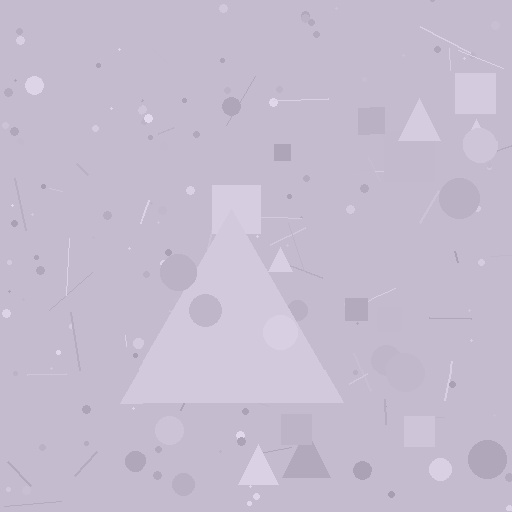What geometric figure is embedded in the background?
A triangle is embedded in the background.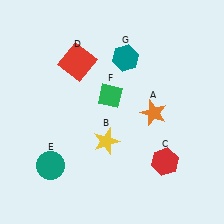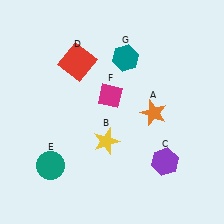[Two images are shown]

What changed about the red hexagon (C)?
In Image 1, C is red. In Image 2, it changed to purple.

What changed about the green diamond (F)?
In Image 1, F is green. In Image 2, it changed to magenta.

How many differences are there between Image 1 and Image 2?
There are 2 differences between the two images.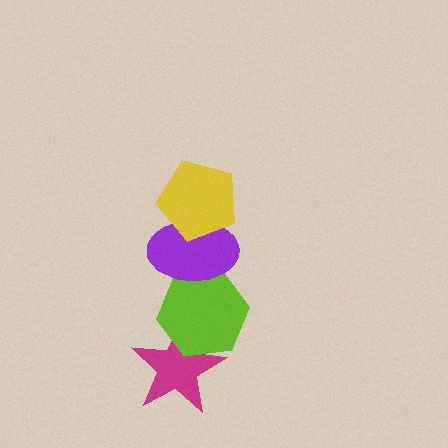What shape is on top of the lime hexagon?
The purple ellipse is on top of the lime hexagon.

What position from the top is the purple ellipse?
The purple ellipse is 2nd from the top.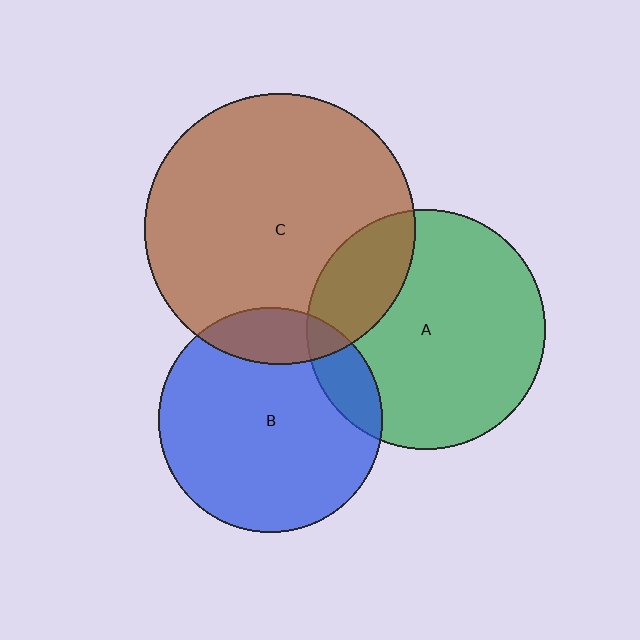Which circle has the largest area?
Circle C (brown).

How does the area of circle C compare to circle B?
Approximately 1.5 times.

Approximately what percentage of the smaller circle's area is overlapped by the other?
Approximately 15%.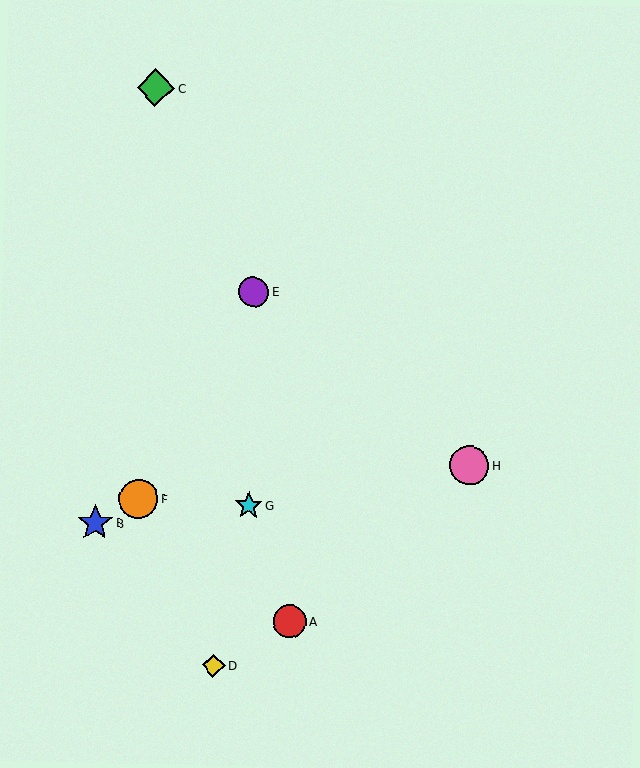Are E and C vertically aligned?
No, E is at x≈254 and C is at x≈156.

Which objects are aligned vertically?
Objects E, G are aligned vertically.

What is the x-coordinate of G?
Object G is at x≈249.